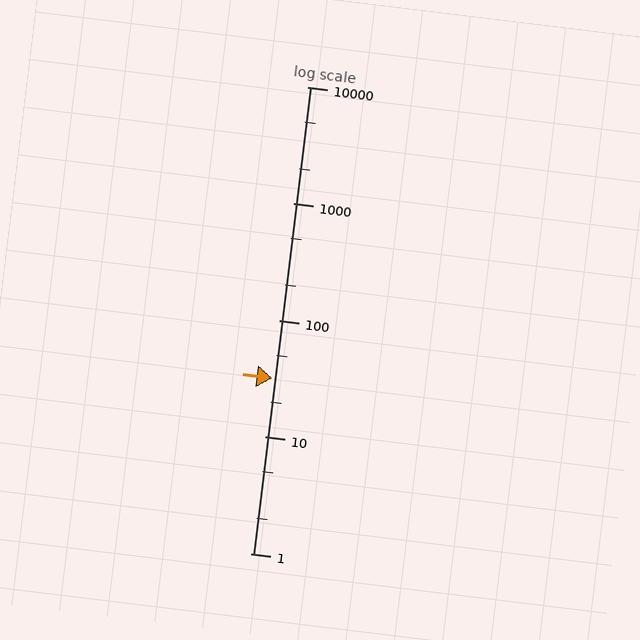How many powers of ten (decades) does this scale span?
The scale spans 4 decades, from 1 to 10000.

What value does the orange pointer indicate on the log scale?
The pointer indicates approximately 32.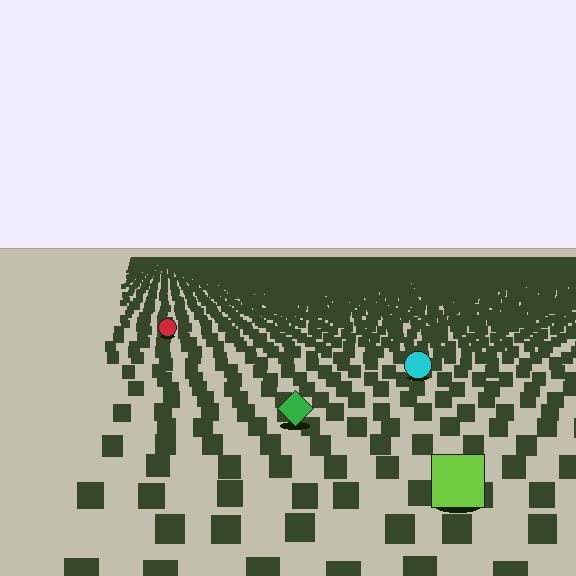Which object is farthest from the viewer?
The red circle is farthest from the viewer. It appears smaller and the ground texture around it is denser.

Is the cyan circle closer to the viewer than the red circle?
Yes. The cyan circle is closer — you can tell from the texture gradient: the ground texture is coarser near it.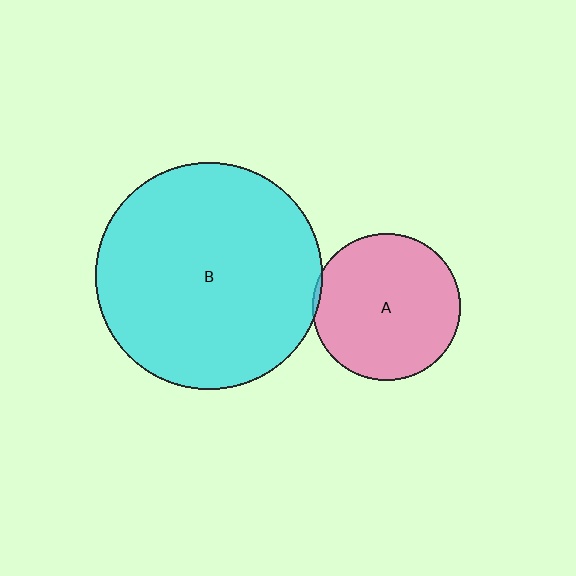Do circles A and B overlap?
Yes.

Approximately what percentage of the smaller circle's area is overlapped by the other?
Approximately 5%.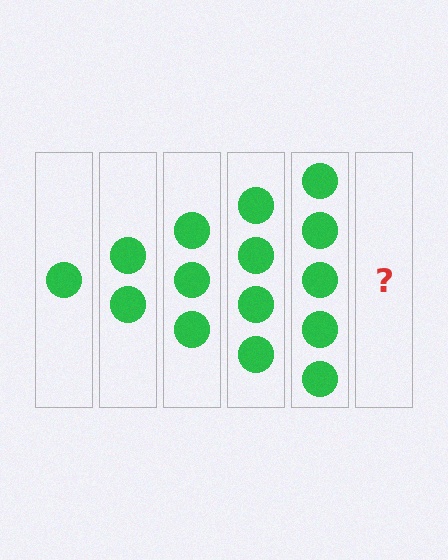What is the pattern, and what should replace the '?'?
The pattern is that each step adds one more circle. The '?' should be 6 circles.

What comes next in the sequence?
The next element should be 6 circles.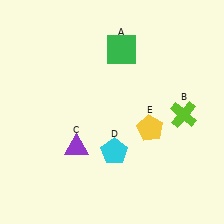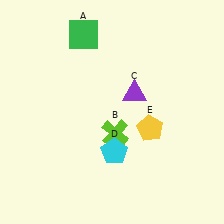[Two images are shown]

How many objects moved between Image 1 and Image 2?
3 objects moved between the two images.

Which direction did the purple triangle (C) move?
The purple triangle (C) moved right.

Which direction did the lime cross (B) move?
The lime cross (B) moved left.